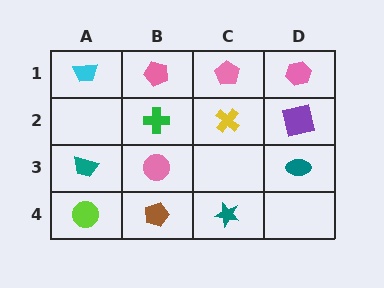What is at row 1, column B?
A pink pentagon.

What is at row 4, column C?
A teal star.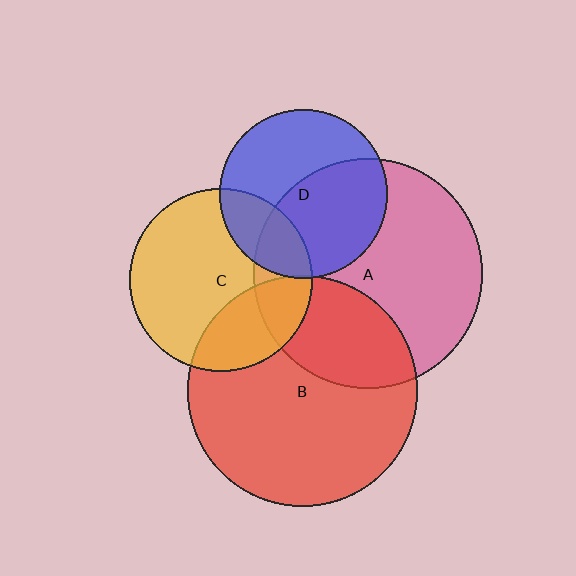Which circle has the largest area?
Circle B (red).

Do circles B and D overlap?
Yes.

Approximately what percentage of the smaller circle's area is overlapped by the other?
Approximately 5%.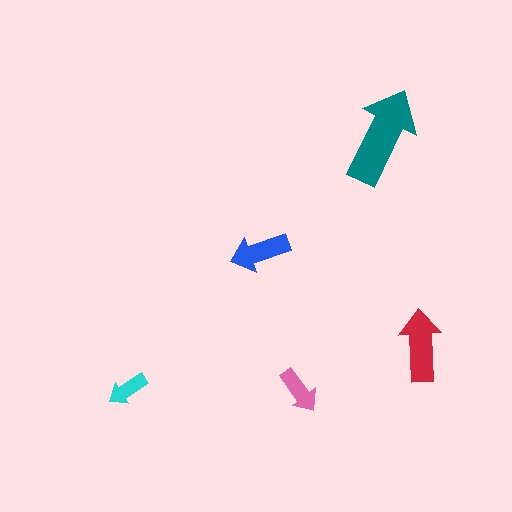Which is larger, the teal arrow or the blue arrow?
The teal one.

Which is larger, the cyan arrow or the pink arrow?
The pink one.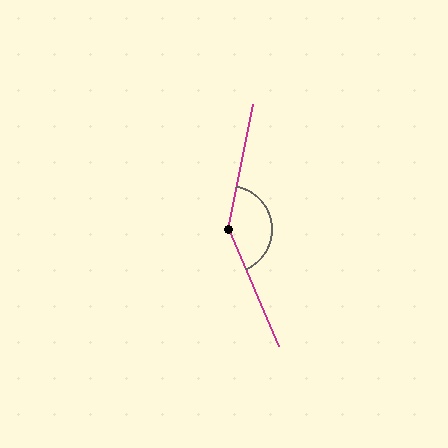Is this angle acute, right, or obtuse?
It is obtuse.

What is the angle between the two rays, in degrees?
Approximately 146 degrees.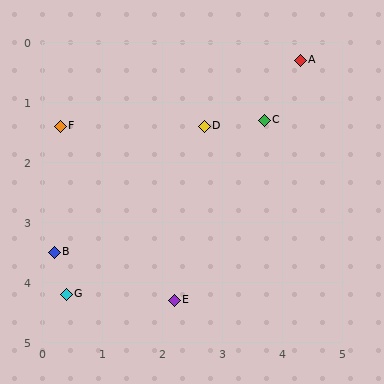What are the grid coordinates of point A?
Point A is at approximately (4.3, 0.3).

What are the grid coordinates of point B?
Point B is at approximately (0.2, 3.5).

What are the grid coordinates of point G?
Point G is at approximately (0.4, 4.2).